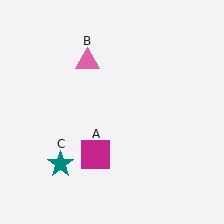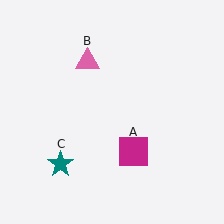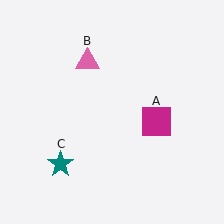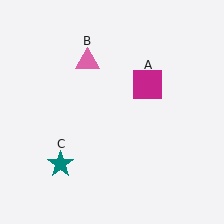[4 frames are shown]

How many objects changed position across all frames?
1 object changed position: magenta square (object A).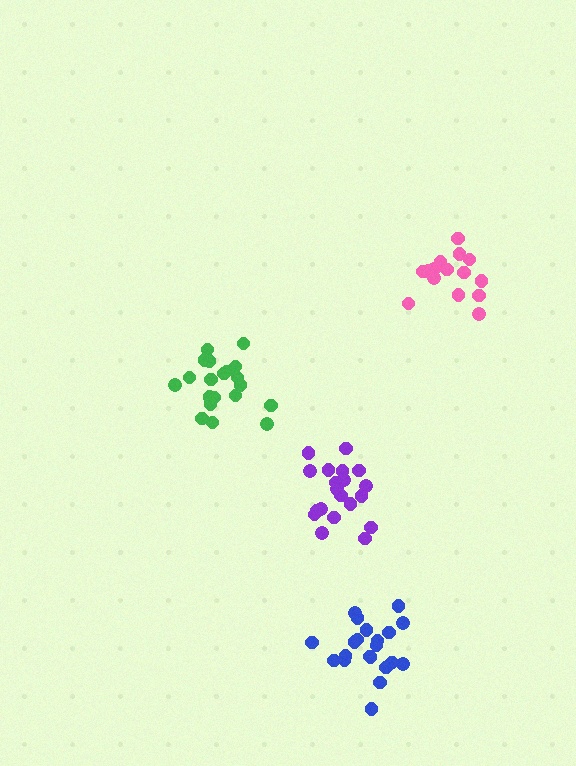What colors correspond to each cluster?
The clusters are colored: green, purple, pink, blue.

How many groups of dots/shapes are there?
There are 4 groups.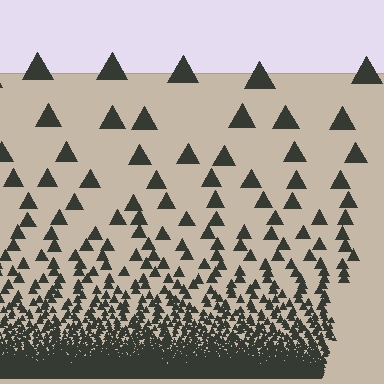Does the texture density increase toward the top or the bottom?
Density increases toward the bottom.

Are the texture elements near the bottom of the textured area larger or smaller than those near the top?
Smaller. The gradient is inverted — elements near the bottom are smaller and denser.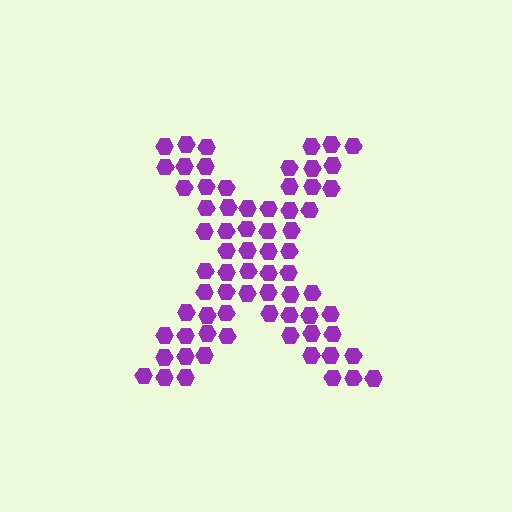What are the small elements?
The small elements are hexagons.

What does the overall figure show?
The overall figure shows the letter X.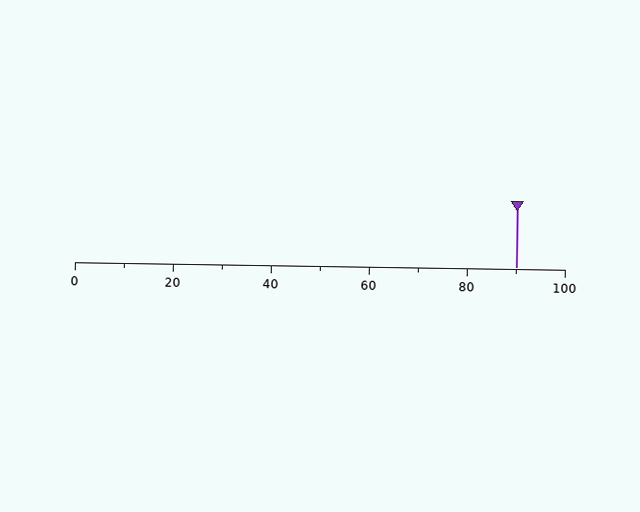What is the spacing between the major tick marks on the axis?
The major ticks are spaced 20 apart.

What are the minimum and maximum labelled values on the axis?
The axis runs from 0 to 100.